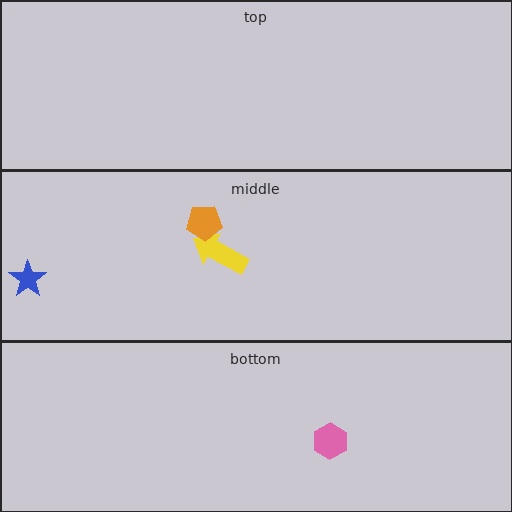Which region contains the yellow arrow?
The middle region.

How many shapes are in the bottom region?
1.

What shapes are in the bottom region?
The pink hexagon.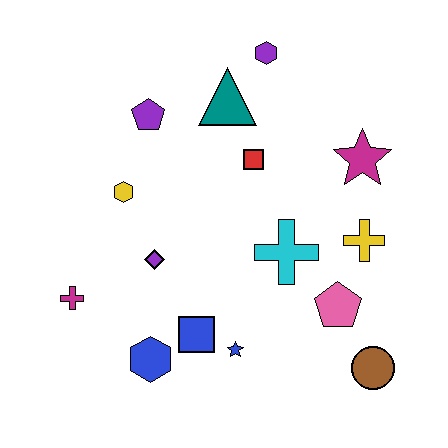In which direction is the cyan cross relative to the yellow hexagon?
The cyan cross is to the right of the yellow hexagon.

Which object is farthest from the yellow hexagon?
The brown circle is farthest from the yellow hexagon.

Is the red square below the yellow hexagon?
No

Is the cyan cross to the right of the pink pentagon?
No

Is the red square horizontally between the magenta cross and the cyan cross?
Yes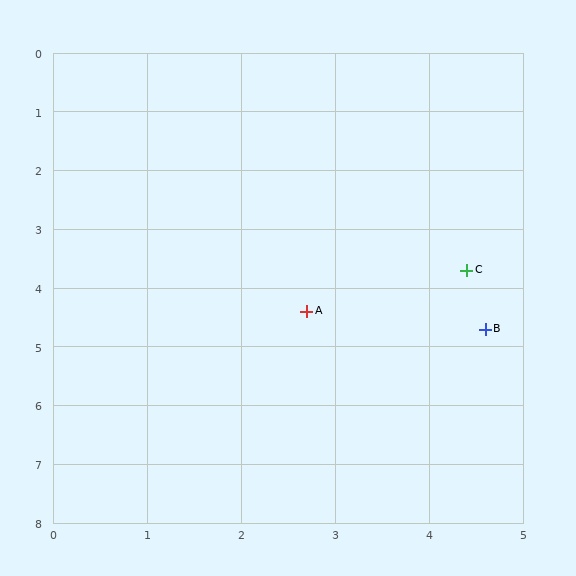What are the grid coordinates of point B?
Point B is at approximately (4.6, 4.7).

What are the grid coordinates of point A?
Point A is at approximately (2.7, 4.4).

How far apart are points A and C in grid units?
Points A and C are about 1.8 grid units apart.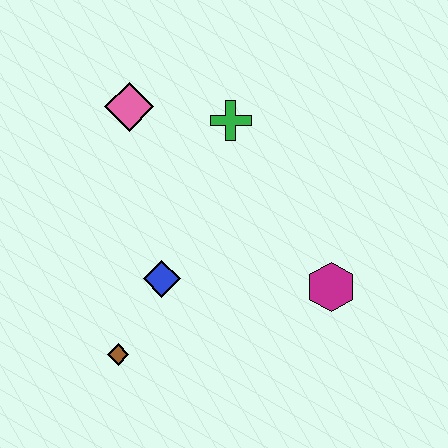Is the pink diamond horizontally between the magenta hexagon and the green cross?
No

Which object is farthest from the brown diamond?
The green cross is farthest from the brown diamond.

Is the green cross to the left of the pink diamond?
No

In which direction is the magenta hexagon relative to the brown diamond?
The magenta hexagon is to the right of the brown diamond.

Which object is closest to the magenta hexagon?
The blue diamond is closest to the magenta hexagon.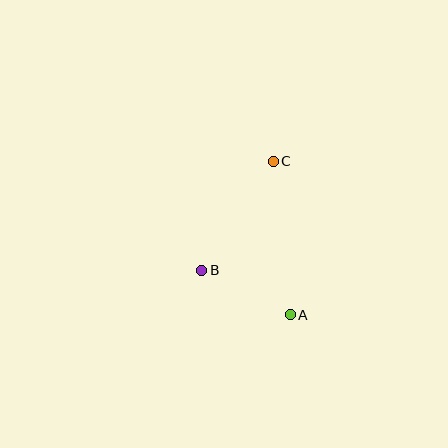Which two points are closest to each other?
Points A and B are closest to each other.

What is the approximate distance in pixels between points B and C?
The distance between B and C is approximately 130 pixels.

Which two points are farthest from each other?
Points A and C are farthest from each other.